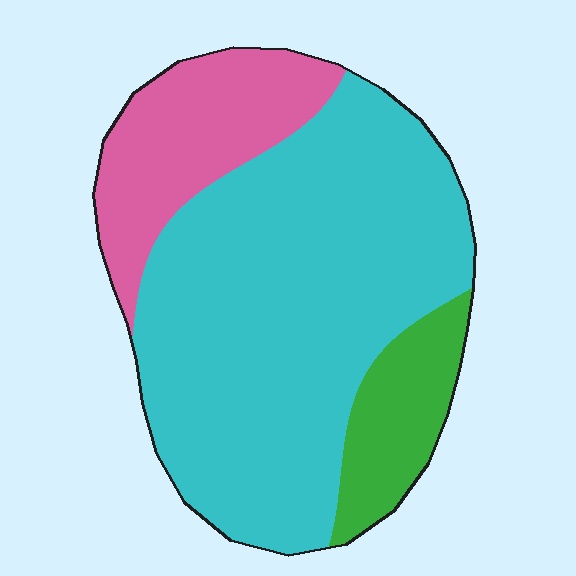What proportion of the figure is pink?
Pink takes up between a sixth and a third of the figure.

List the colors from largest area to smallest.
From largest to smallest: cyan, pink, green.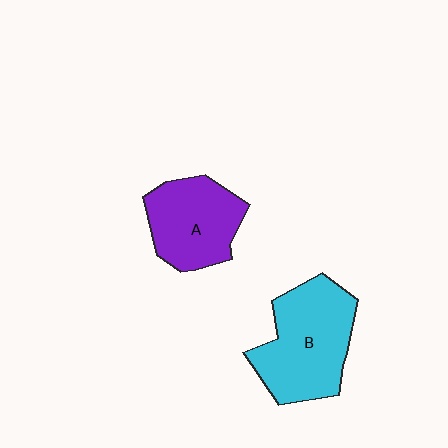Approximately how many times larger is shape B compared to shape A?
Approximately 1.3 times.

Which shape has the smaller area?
Shape A (purple).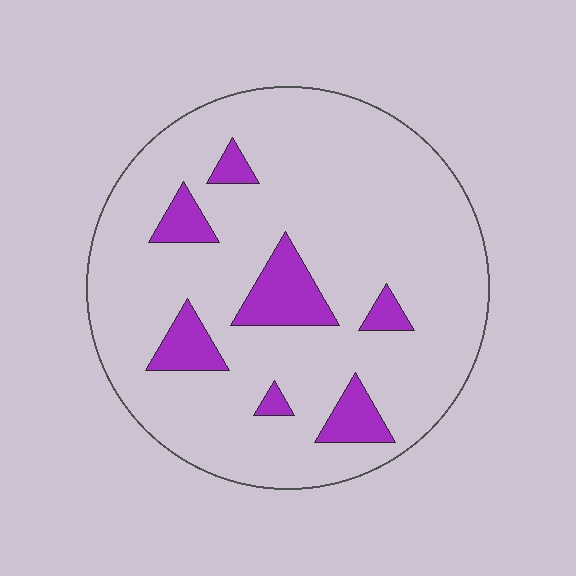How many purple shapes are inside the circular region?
7.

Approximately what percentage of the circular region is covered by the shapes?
Approximately 15%.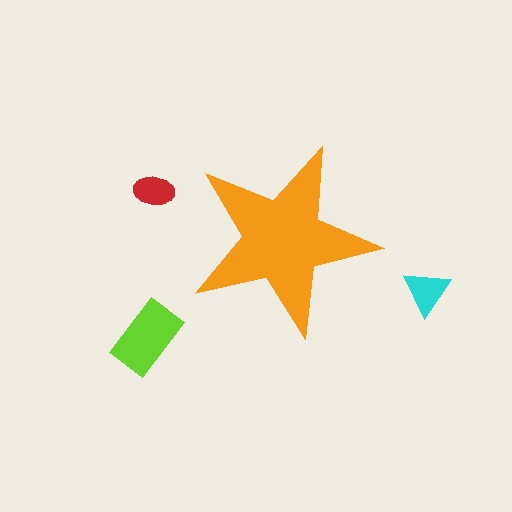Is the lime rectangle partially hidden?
No, the lime rectangle is fully visible.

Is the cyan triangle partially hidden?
No, the cyan triangle is fully visible.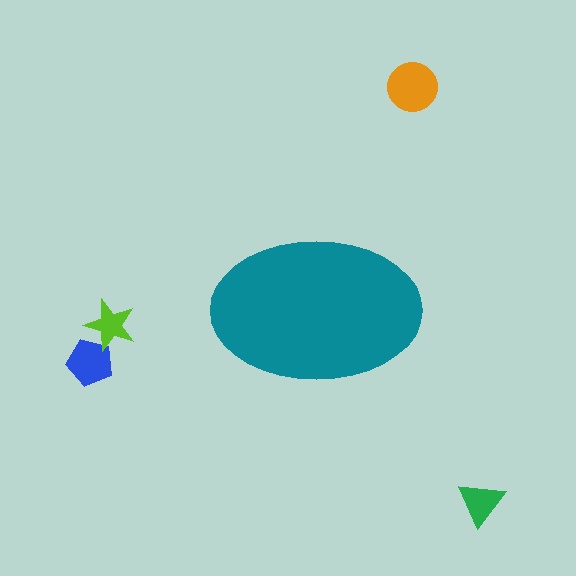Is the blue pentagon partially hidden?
No, the blue pentagon is fully visible.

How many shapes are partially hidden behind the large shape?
0 shapes are partially hidden.